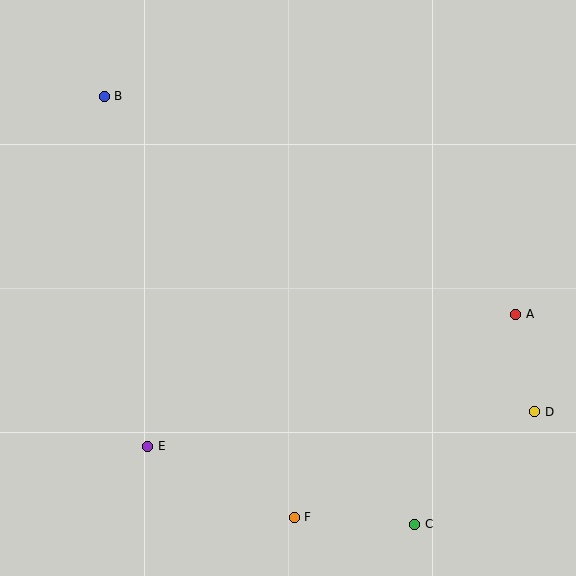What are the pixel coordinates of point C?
Point C is at (415, 524).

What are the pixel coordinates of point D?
Point D is at (535, 412).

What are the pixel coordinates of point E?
Point E is at (148, 446).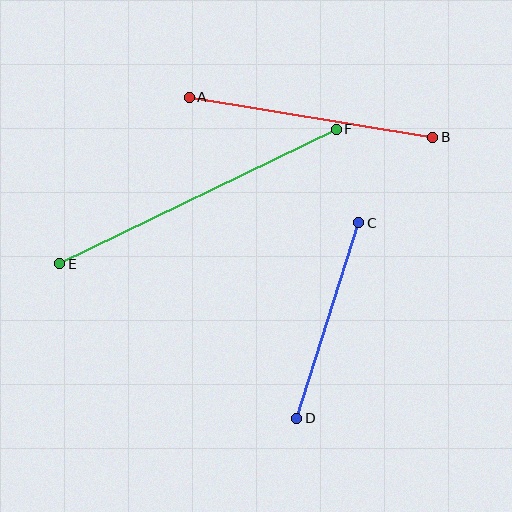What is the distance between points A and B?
The distance is approximately 246 pixels.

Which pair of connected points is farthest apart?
Points E and F are farthest apart.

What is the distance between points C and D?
The distance is approximately 205 pixels.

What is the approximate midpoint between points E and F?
The midpoint is at approximately (198, 196) pixels.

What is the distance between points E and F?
The distance is approximately 308 pixels.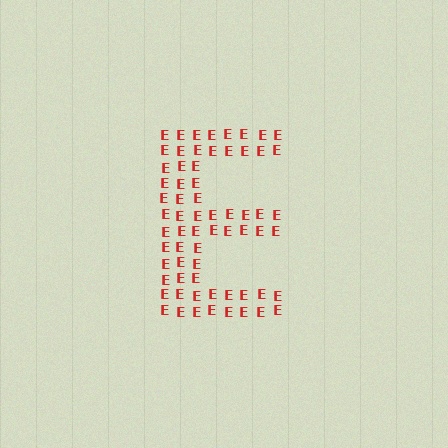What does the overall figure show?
The overall figure shows the letter E.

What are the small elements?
The small elements are letter E's.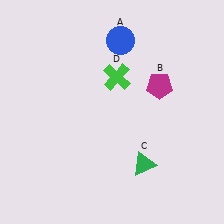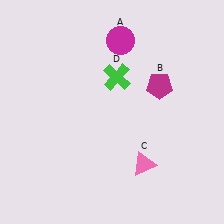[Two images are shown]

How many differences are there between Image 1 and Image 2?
There are 2 differences between the two images.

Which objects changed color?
A changed from blue to magenta. C changed from green to pink.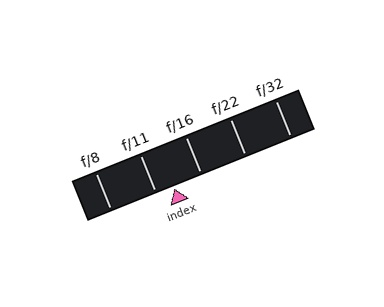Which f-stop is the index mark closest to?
The index mark is closest to f/11.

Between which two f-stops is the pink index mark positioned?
The index mark is between f/11 and f/16.